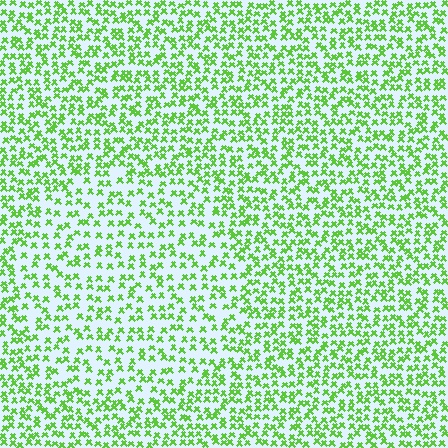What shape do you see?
I see a circle.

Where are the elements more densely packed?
The elements are more densely packed outside the circle boundary.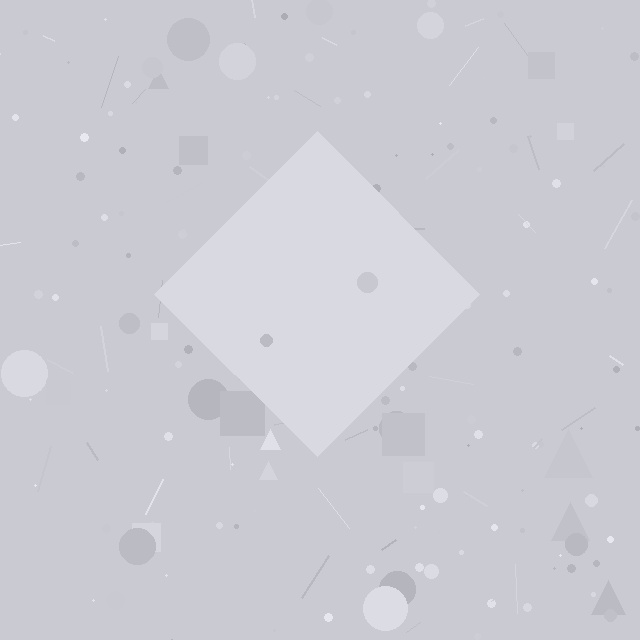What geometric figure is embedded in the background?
A diamond is embedded in the background.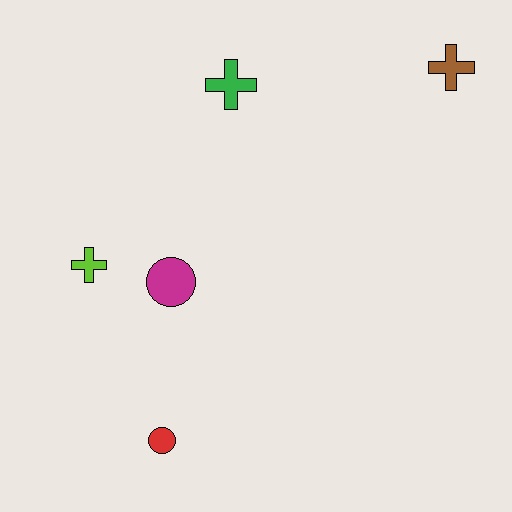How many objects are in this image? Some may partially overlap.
There are 5 objects.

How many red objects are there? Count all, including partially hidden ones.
There is 1 red object.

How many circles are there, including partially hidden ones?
There are 2 circles.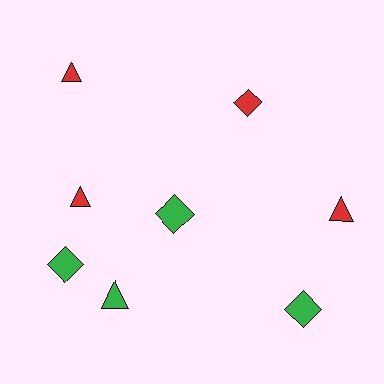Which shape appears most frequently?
Diamond, with 4 objects.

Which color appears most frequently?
Red, with 4 objects.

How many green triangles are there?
There is 1 green triangle.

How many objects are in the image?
There are 8 objects.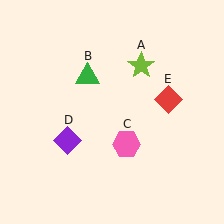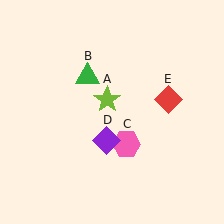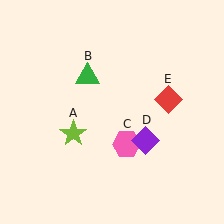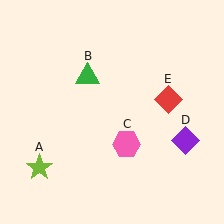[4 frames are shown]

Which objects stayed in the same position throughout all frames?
Green triangle (object B) and pink hexagon (object C) and red diamond (object E) remained stationary.